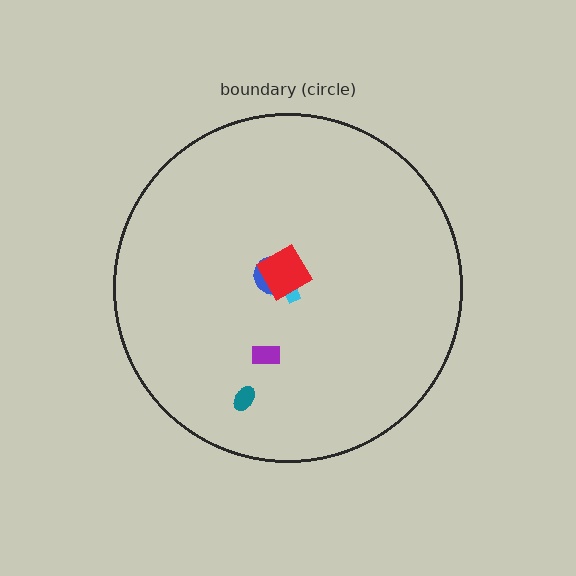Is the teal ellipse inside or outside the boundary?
Inside.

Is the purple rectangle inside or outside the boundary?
Inside.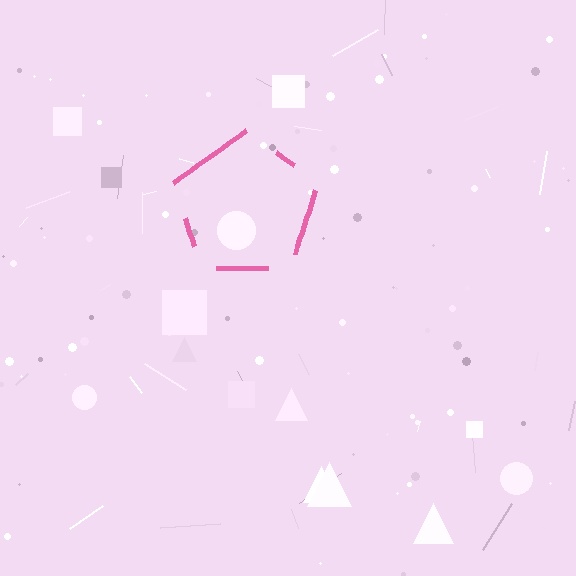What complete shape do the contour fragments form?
The contour fragments form a pentagon.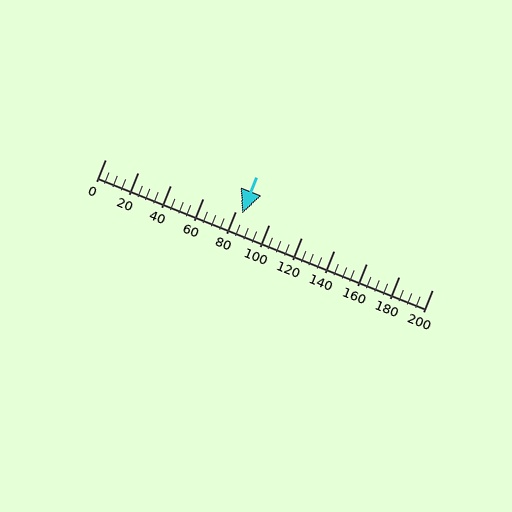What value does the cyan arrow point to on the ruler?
The cyan arrow points to approximately 84.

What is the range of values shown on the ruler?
The ruler shows values from 0 to 200.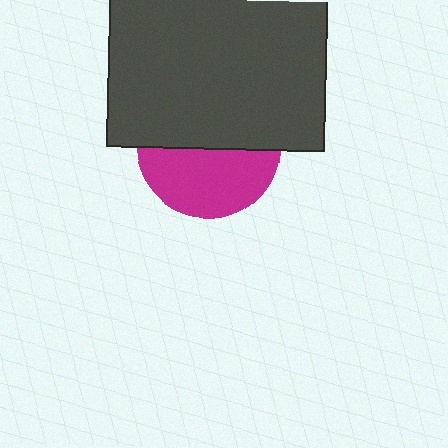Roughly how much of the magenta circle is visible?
About half of it is visible (roughly 48%).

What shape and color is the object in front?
The object in front is a dark gray rectangle.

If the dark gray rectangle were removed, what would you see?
You would see the complete magenta circle.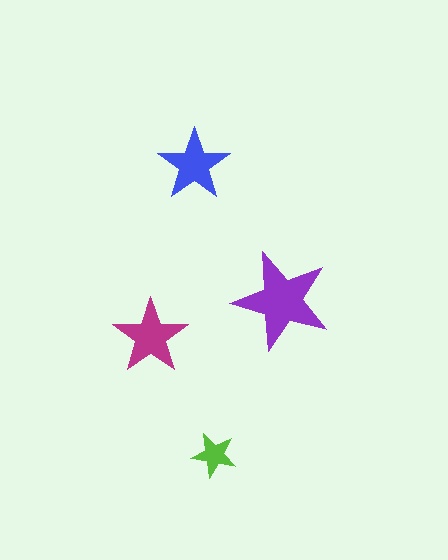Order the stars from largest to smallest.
the purple one, the magenta one, the blue one, the lime one.